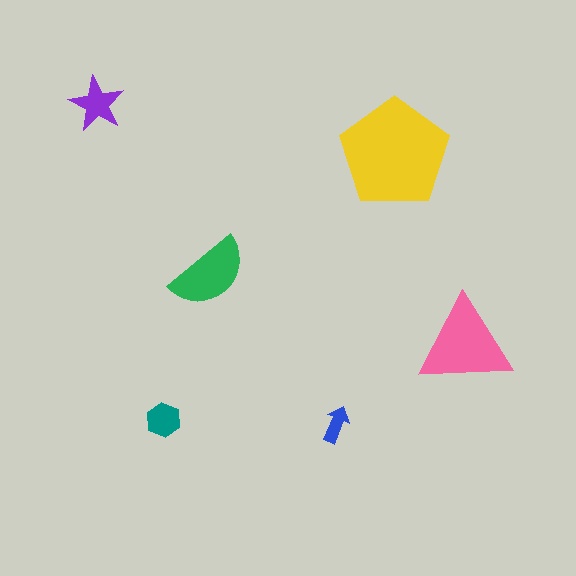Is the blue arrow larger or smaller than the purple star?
Smaller.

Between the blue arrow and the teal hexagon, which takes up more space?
The teal hexagon.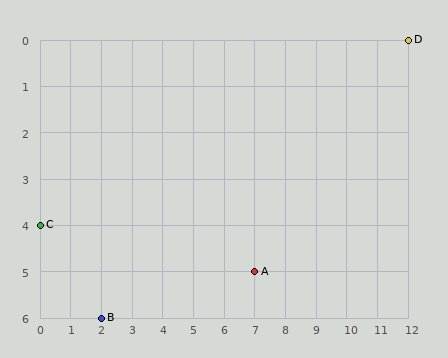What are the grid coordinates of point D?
Point D is at grid coordinates (12, 0).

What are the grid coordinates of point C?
Point C is at grid coordinates (0, 4).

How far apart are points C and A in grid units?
Points C and A are 7 columns and 1 row apart (about 7.1 grid units diagonally).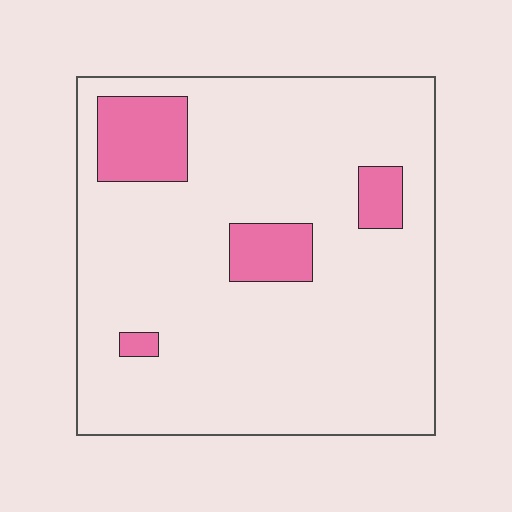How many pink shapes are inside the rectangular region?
4.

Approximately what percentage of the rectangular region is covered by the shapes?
Approximately 15%.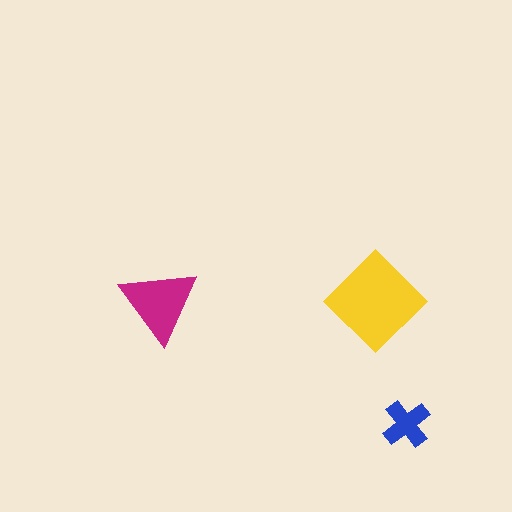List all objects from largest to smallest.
The yellow diamond, the magenta triangle, the blue cross.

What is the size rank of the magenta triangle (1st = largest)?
2nd.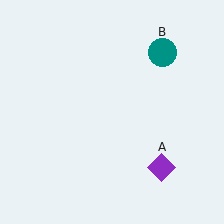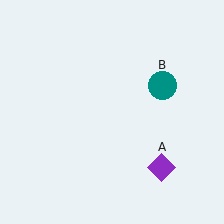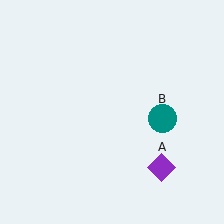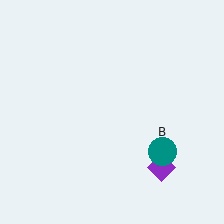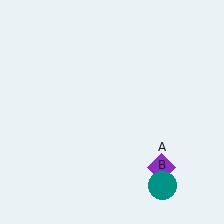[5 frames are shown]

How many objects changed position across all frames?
1 object changed position: teal circle (object B).